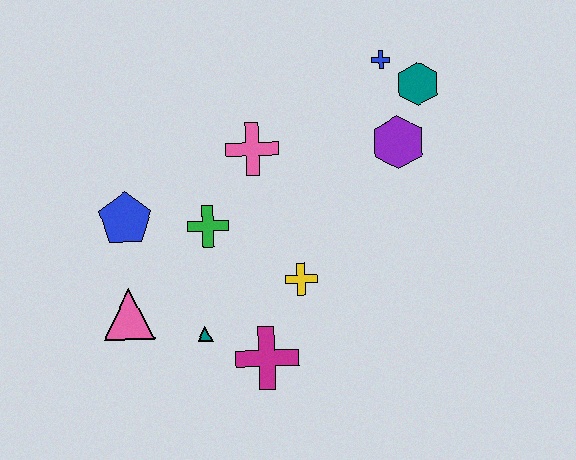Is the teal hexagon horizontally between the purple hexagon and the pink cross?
No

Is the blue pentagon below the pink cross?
Yes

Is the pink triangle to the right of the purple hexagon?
No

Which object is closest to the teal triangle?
The magenta cross is closest to the teal triangle.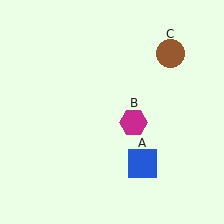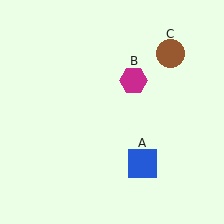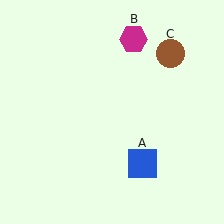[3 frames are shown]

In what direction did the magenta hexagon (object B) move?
The magenta hexagon (object B) moved up.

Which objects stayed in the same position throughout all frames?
Blue square (object A) and brown circle (object C) remained stationary.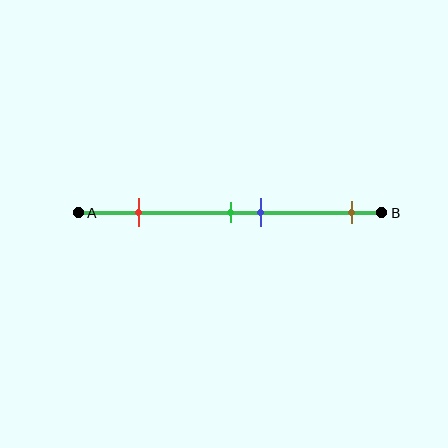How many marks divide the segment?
There are 4 marks dividing the segment.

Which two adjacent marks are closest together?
The green and blue marks are the closest adjacent pair.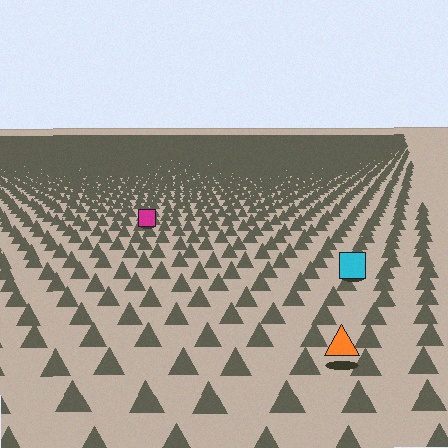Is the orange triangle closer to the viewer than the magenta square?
Yes. The orange triangle is closer — you can tell from the texture gradient: the ground texture is coarser near it.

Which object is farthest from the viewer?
The magenta square is farthest from the viewer. It appears smaller and the ground texture around it is denser.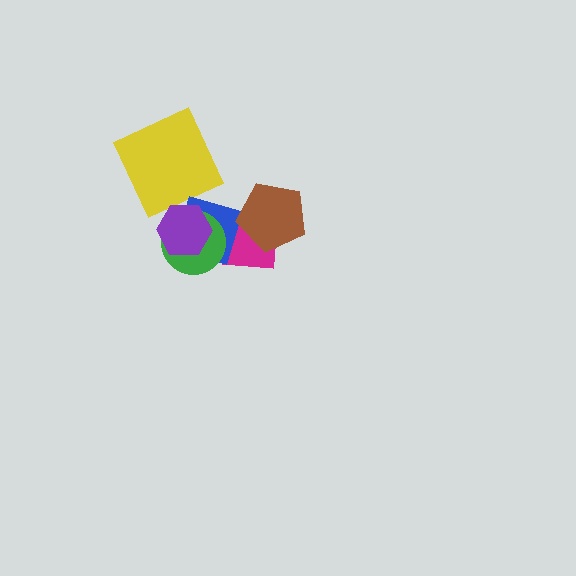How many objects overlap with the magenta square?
3 objects overlap with the magenta square.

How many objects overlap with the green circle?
3 objects overlap with the green circle.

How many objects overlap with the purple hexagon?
2 objects overlap with the purple hexagon.